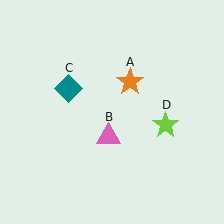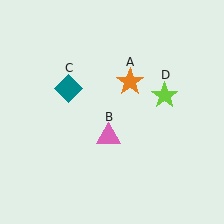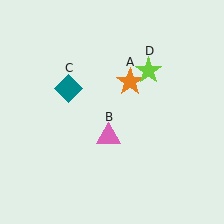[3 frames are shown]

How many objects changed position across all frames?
1 object changed position: lime star (object D).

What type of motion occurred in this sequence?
The lime star (object D) rotated counterclockwise around the center of the scene.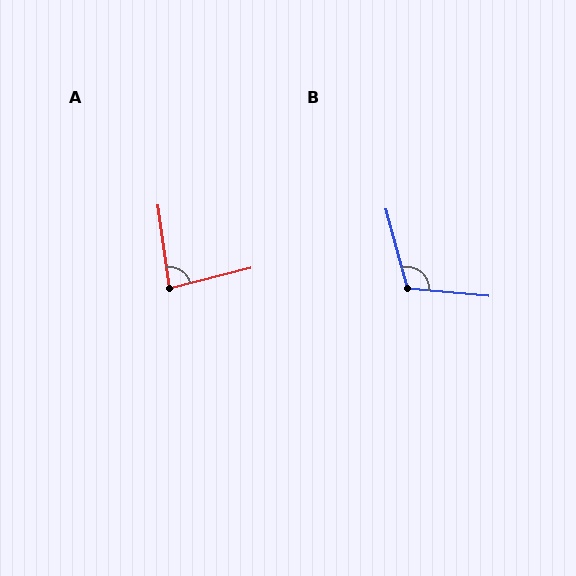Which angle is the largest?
B, at approximately 110 degrees.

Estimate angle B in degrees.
Approximately 110 degrees.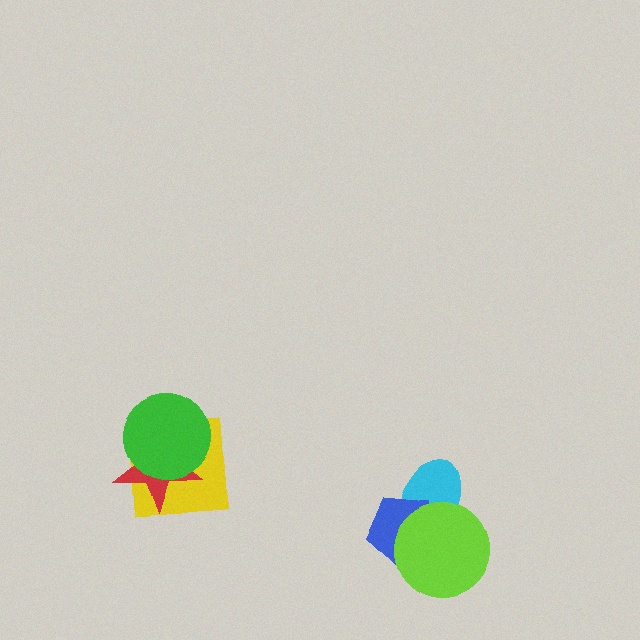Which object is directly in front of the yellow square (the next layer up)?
The red star is directly in front of the yellow square.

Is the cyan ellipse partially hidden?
Yes, it is partially covered by another shape.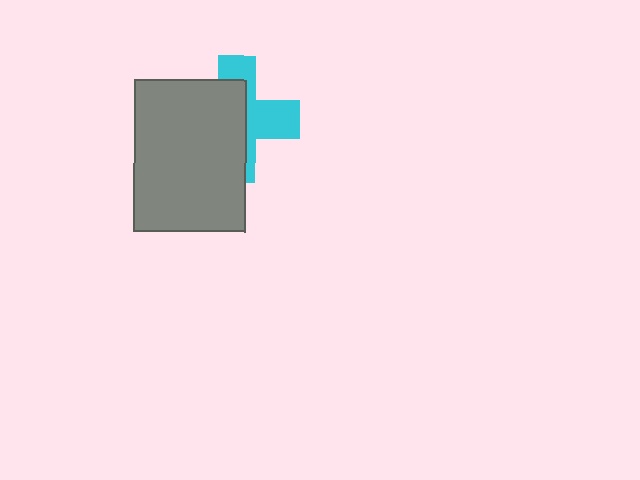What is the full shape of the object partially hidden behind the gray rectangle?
The partially hidden object is a cyan cross.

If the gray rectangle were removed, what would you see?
You would see the complete cyan cross.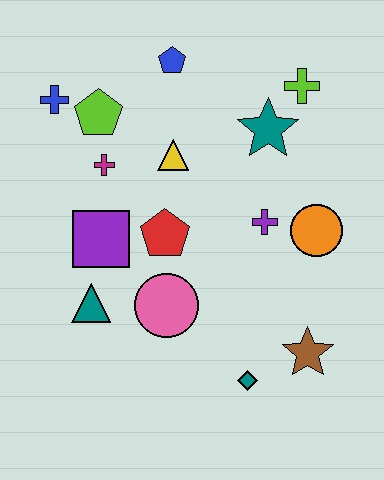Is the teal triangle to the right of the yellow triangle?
No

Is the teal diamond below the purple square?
Yes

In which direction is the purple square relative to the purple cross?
The purple square is to the left of the purple cross.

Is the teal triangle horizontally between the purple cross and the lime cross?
No